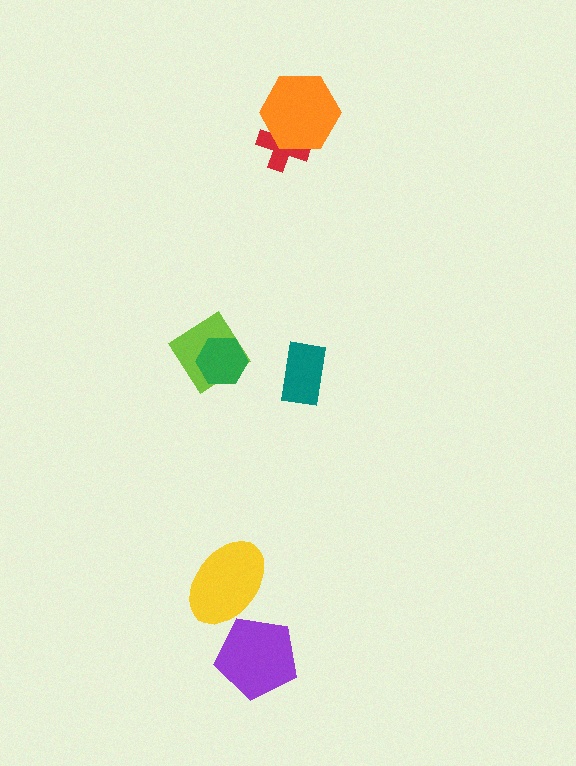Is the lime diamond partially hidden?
Yes, it is partially covered by another shape.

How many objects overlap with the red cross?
1 object overlaps with the red cross.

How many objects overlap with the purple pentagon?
1 object overlaps with the purple pentagon.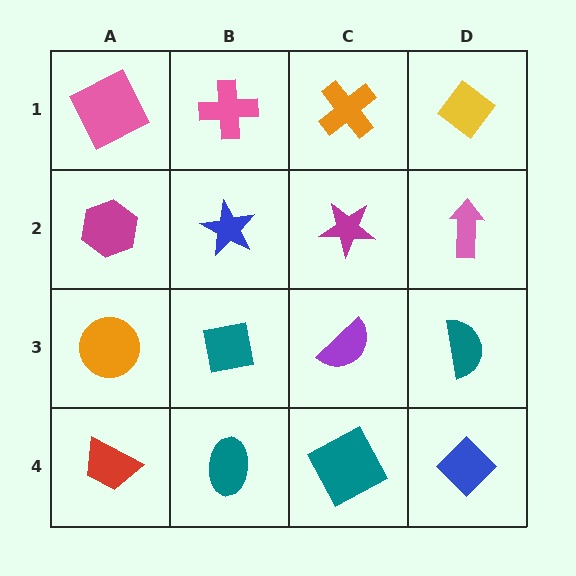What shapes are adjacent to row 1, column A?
A magenta hexagon (row 2, column A), a pink cross (row 1, column B).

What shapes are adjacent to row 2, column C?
An orange cross (row 1, column C), a purple semicircle (row 3, column C), a blue star (row 2, column B), a pink arrow (row 2, column D).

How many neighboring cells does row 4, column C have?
3.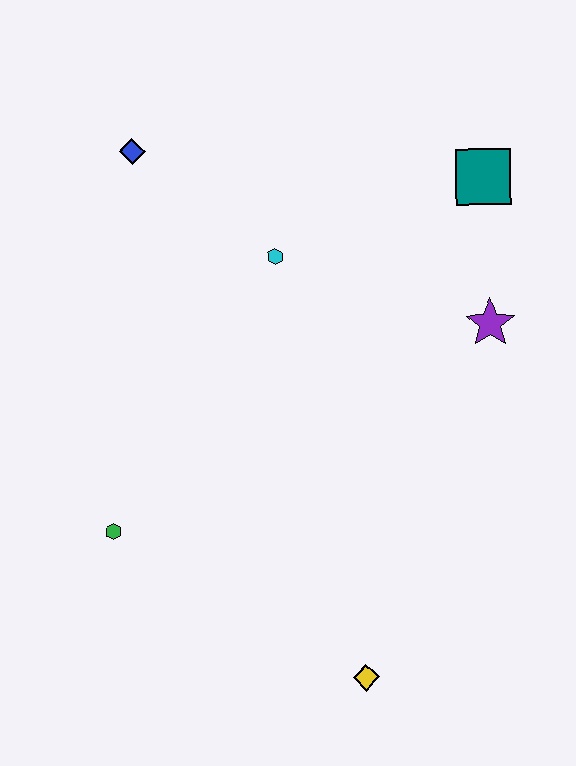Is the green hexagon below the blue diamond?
Yes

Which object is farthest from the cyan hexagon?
The yellow diamond is farthest from the cyan hexagon.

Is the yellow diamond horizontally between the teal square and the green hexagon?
Yes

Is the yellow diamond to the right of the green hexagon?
Yes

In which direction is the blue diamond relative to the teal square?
The blue diamond is to the left of the teal square.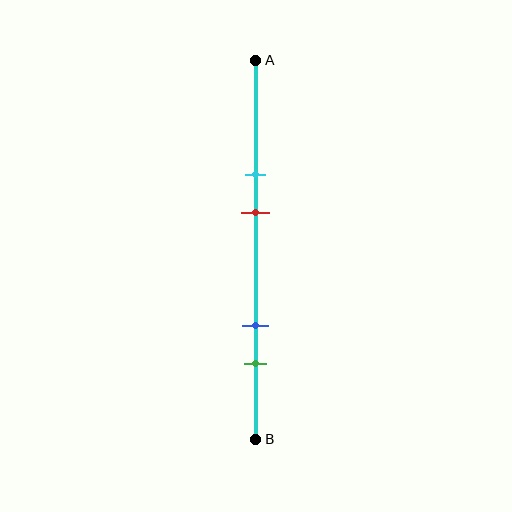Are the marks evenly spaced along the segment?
No, the marks are not evenly spaced.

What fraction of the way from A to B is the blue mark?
The blue mark is approximately 70% (0.7) of the way from A to B.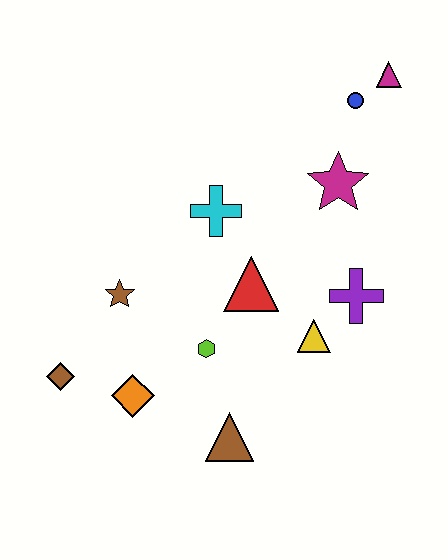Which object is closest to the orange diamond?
The brown diamond is closest to the orange diamond.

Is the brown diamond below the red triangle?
Yes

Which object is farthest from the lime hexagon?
The magenta triangle is farthest from the lime hexagon.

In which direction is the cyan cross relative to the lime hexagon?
The cyan cross is above the lime hexagon.